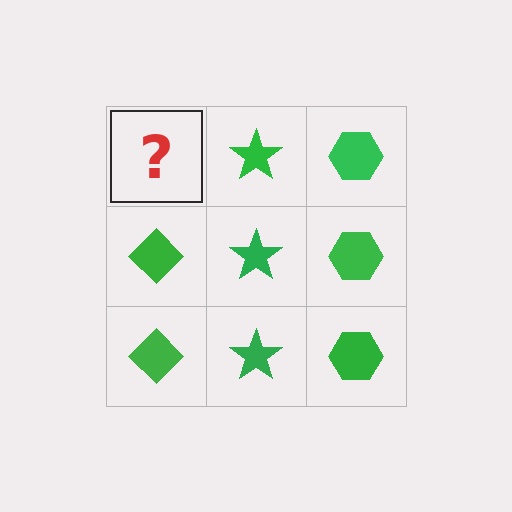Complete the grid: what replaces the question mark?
The question mark should be replaced with a green diamond.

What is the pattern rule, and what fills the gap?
The rule is that each column has a consistent shape. The gap should be filled with a green diamond.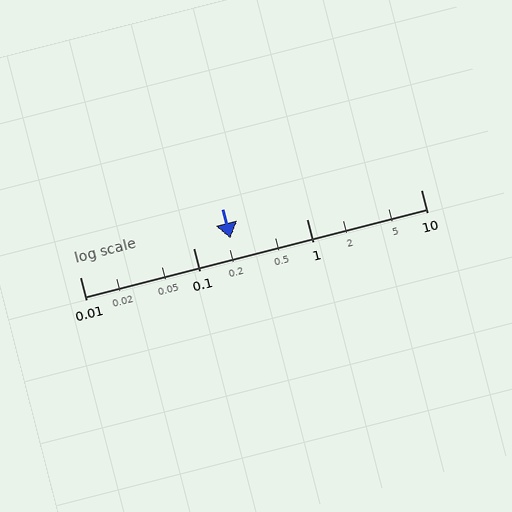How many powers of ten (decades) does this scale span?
The scale spans 3 decades, from 0.01 to 10.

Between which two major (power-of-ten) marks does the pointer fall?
The pointer is between 0.1 and 1.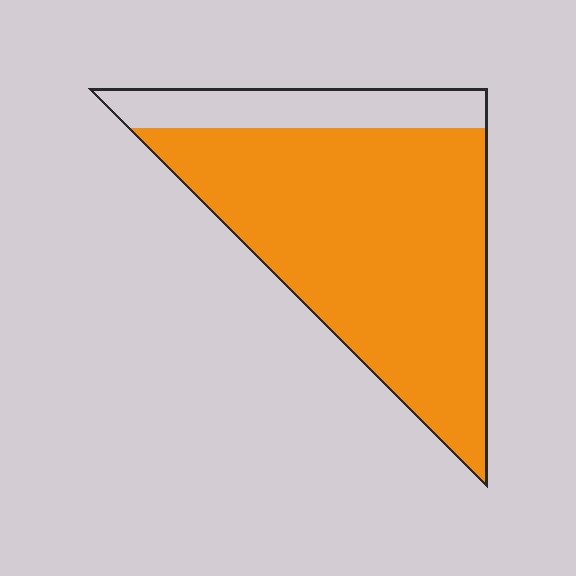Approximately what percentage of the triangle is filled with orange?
Approximately 80%.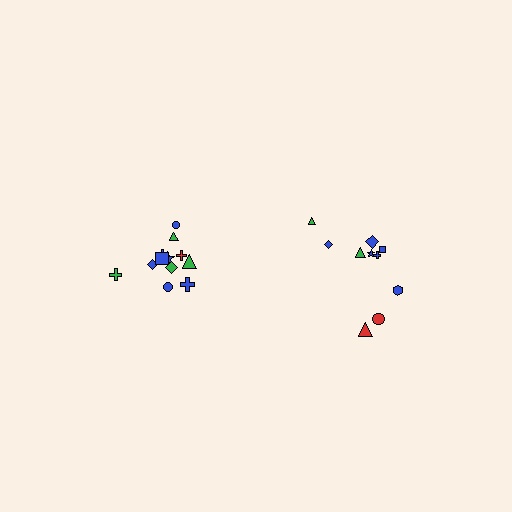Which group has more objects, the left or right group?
The left group.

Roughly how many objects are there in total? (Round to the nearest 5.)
Roughly 20 objects in total.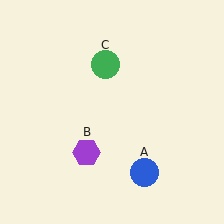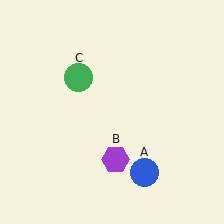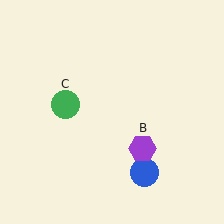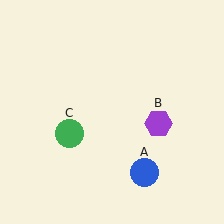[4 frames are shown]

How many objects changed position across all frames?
2 objects changed position: purple hexagon (object B), green circle (object C).